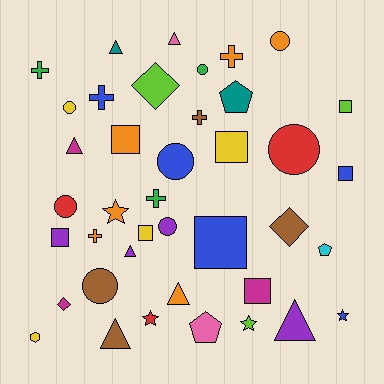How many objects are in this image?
There are 40 objects.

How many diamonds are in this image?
There are 3 diamonds.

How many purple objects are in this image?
There are 4 purple objects.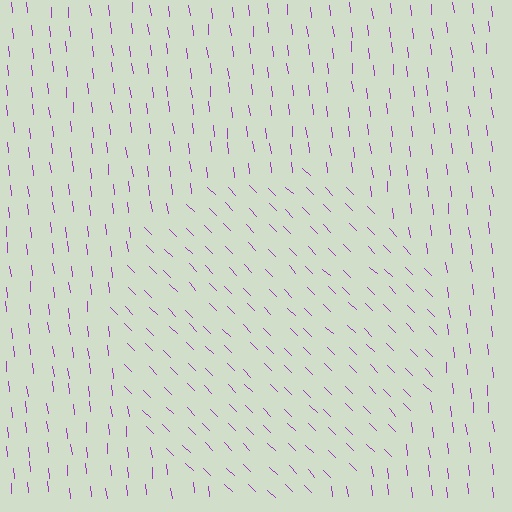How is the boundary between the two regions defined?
The boundary is defined purely by a change in line orientation (approximately 39 degrees difference). All lines are the same color and thickness.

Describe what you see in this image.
The image is filled with small purple line segments. A circle region in the image has lines oriented differently from the surrounding lines, creating a visible texture boundary.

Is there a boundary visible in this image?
Yes, there is a texture boundary formed by a change in line orientation.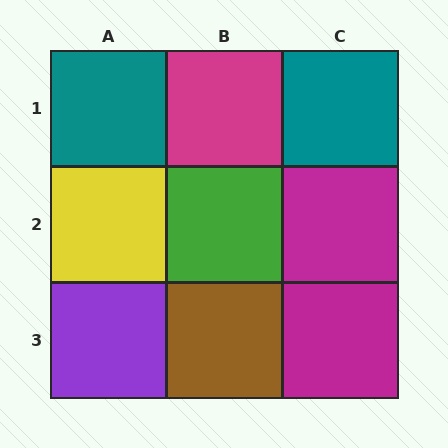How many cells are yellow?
1 cell is yellow.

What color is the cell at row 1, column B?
Magenta.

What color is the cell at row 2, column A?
Yellow.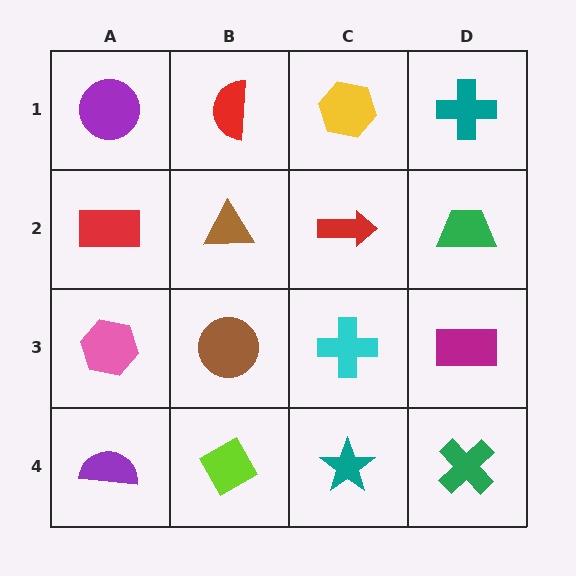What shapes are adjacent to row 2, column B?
A red semicircle (row 1, column B), a brown circle (row 3, column B), a red rectangle (row 2, column A), a red arrow (row 2, column C).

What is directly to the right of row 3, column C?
A magenta rectangle.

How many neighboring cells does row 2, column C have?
4.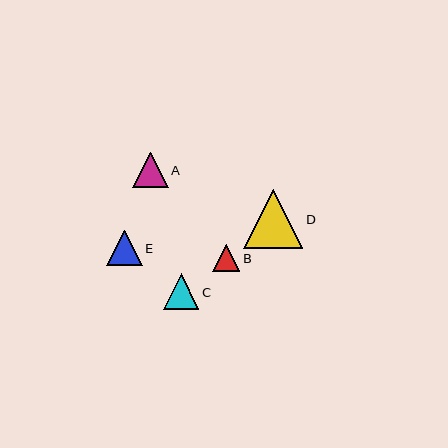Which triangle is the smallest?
Triangle B is the smallest with a size of approximately 27 pixels.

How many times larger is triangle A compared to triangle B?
Triangle A is approximately 1.3 times the size of triangle B.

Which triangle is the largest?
Triangle D is the largest with a size of approximately 59 pixels.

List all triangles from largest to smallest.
From largest to smallest: D, C, A, E, B.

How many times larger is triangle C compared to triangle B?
Triangle C is approximately 1.3 times the size of triangle B.